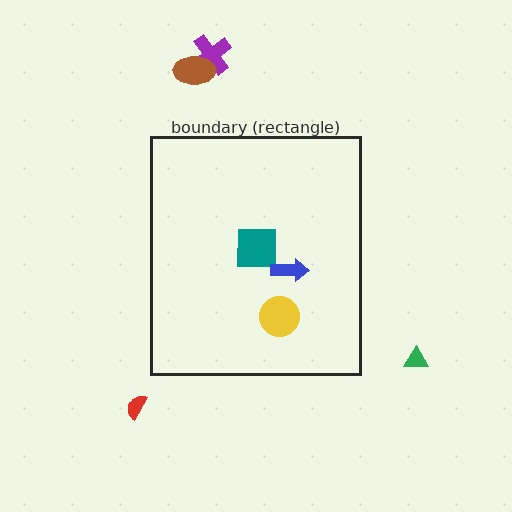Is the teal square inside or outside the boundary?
Inside.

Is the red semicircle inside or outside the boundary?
Outside.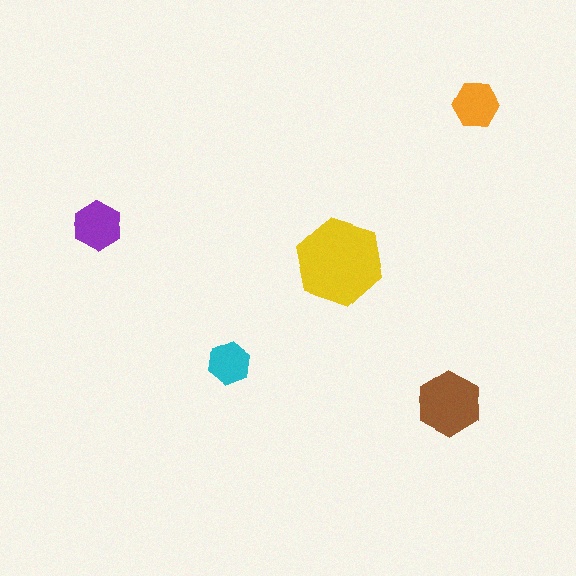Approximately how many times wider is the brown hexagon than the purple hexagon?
About 1.5 times wider.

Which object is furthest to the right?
The orange hexagon is rightmost.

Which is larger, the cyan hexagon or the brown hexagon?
The brown one.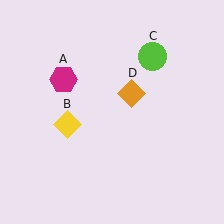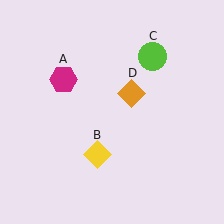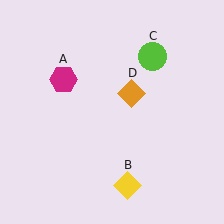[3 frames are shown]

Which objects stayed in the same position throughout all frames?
Magenta hexagon (object A) and lime circle (object C) and orange diamond (object D) remained stationary.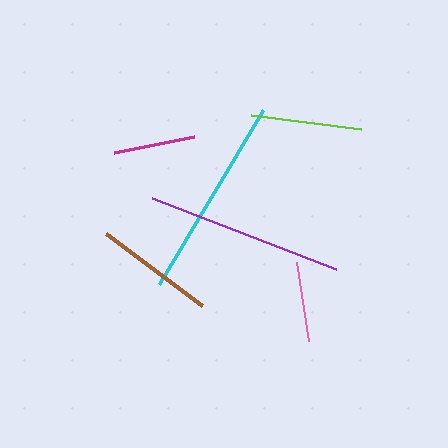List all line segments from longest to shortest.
From longest to shortest: cyan, purple, brown, lime, magenta, pink.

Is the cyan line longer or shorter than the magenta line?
The cyan line is longer than the magenta line.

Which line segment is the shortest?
The pink line is the shortest at approximately 80 pixels.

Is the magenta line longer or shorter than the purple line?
The purple line is longer than the magenta line.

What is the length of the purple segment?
The purple segment is approximately 197 pixels long.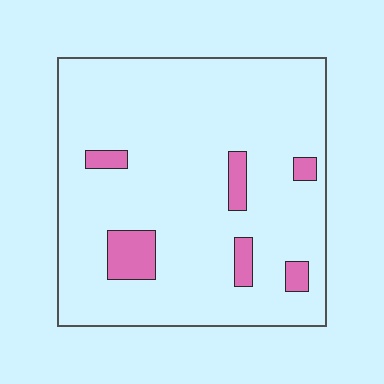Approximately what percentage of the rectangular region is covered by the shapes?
Approximately 10%.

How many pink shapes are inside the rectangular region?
6.